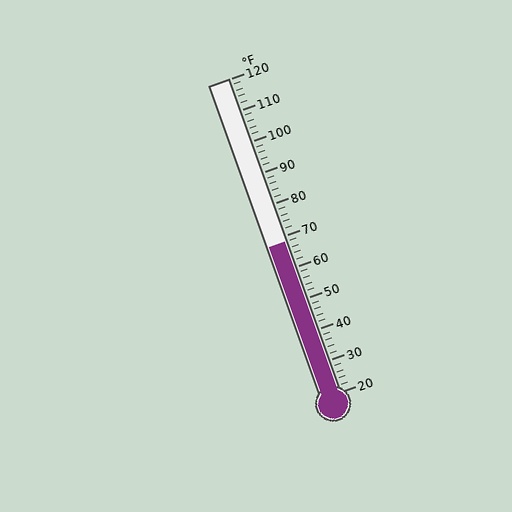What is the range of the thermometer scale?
The thermometer scale ranges from 20°F to 120°F.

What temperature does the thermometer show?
The thermometer shows approximately 68°F.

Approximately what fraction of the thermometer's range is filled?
The thermometer is filled to approximately 50% of its range.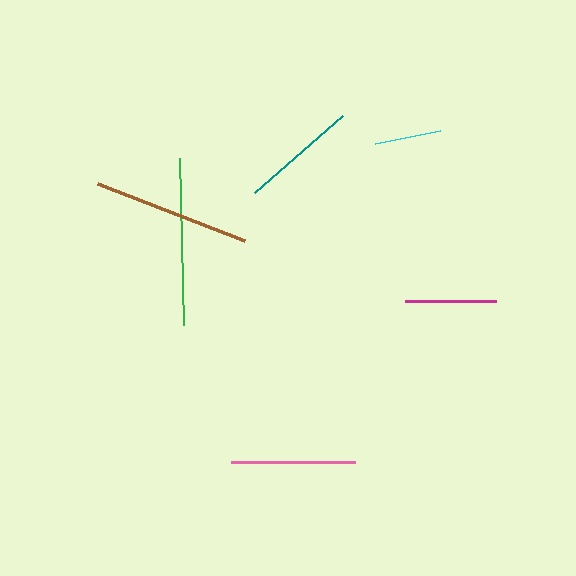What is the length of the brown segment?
The brown segment is approximately 157 pixels long.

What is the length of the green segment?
The green segment is approximately 166 pixels long.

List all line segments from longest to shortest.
From longest to shortest: green, brown, pink, teal, magenta, cyan.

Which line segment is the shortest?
The cyan line is the shortest at approximately 66 pixels.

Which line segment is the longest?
The green line is the longest at approximately 166 pixels.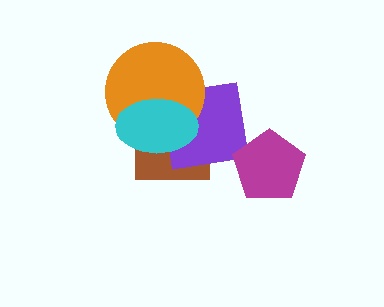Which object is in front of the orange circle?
The cyan ellipse is in front of the orange circle.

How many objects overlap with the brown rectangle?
3 objects overlap with the brown rectangle.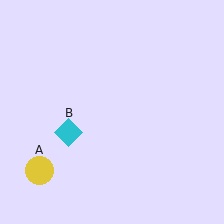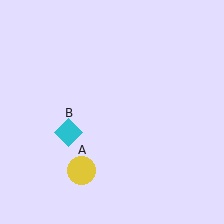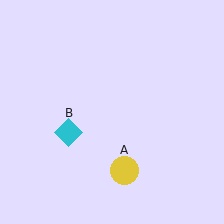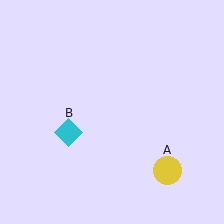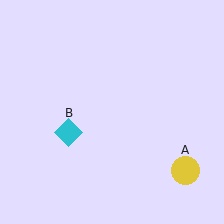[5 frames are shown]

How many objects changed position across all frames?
1 object changed position: yellow circle (object A).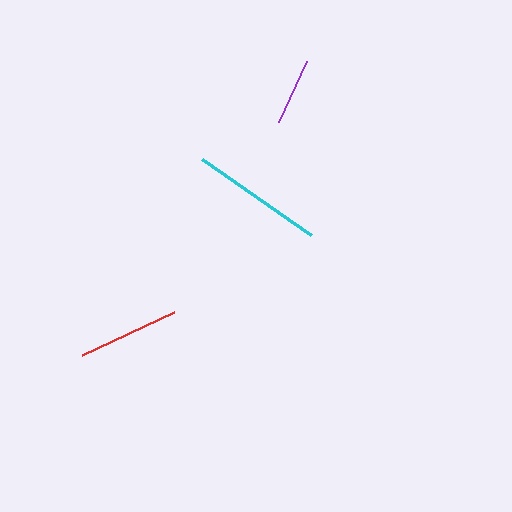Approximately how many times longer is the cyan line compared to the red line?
The cyan line is approximately 1.3 times the length of the red line.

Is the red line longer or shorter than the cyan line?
The cyan line is longer than the red line.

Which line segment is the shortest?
The purple line is the shortest at approximately 67 pixels.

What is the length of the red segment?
The red segment is approximately 102 pixels long.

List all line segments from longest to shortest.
From longest to shortest: cyan, red, purple.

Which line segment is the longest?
The cyan line is the longest at approximately 133 pixels.